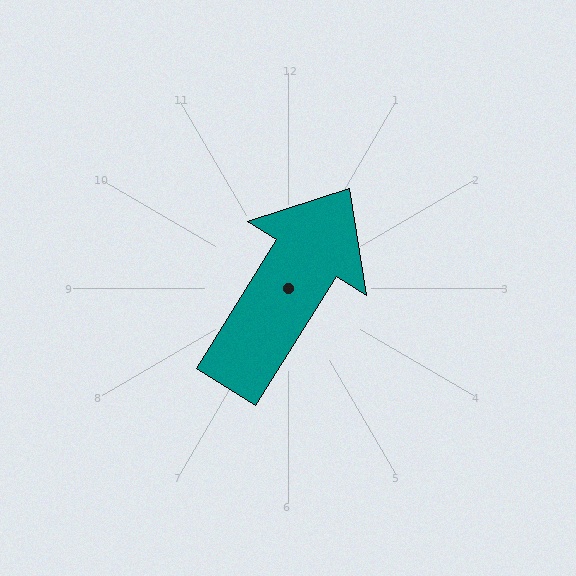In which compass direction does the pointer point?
Northeast.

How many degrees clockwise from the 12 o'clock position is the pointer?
Approximately 32 degrees.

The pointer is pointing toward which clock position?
Roughly 1 o'clock.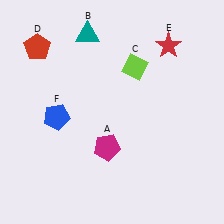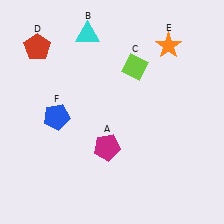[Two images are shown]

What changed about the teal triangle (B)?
In Image 1, B is teal. In Image 2, it changed to cyan.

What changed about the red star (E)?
In Image 1, E is red. In Image 2, it changed to orange.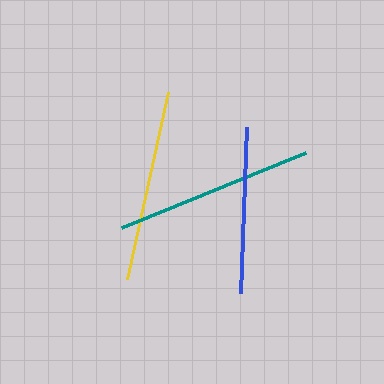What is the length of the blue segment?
The blue segment is approximately 167 pixels long.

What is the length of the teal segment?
The teal segment is approximately 199 pixels long.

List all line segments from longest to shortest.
From longest to shortest: teal, yellow, blue.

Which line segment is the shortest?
The blue line is the shortest at approximately 167 pixels.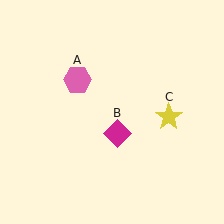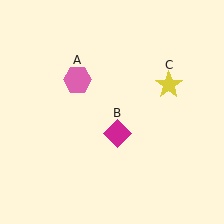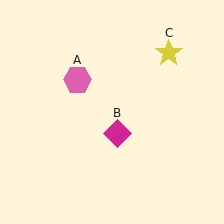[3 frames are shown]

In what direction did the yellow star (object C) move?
The yellow star (object C) moved up.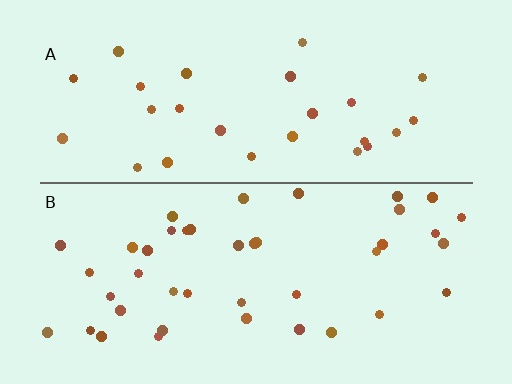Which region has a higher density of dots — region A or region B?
B (the bottom).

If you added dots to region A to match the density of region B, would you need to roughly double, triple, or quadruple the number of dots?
Approximately double.